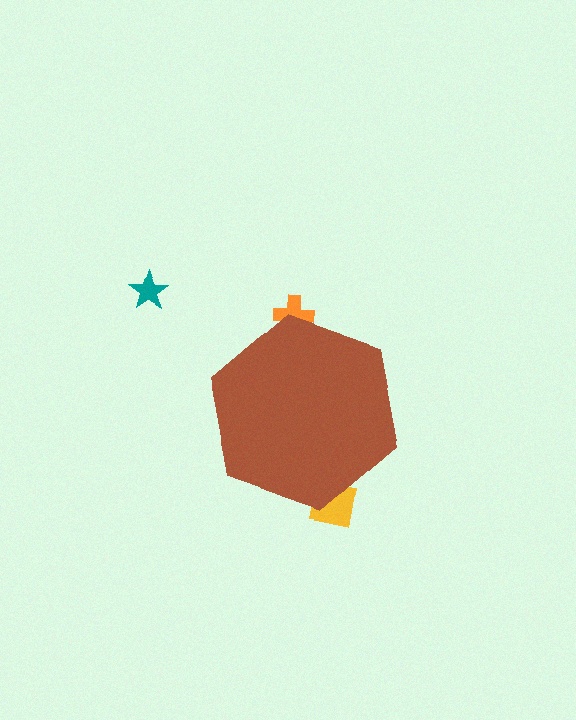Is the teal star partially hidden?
No, the teal star is fully visible.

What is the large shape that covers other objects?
A brown hexagon.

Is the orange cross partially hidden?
Yes, the orange cross is partially hidden behind the brown hexagon.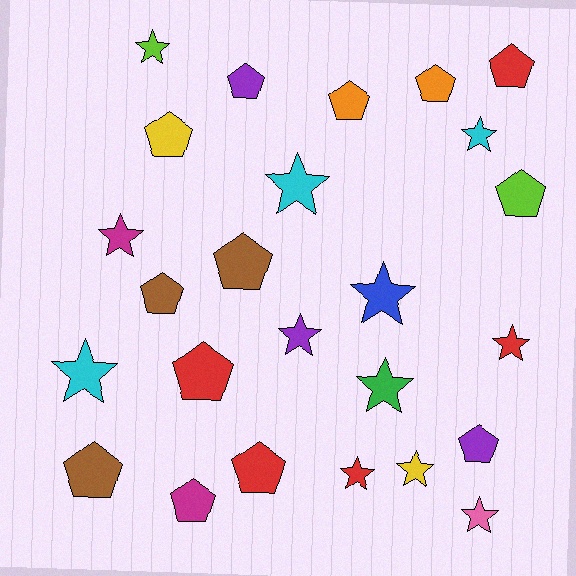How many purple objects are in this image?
There are 3 purple objects.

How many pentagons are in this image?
There are 13 pentagons.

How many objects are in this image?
There are 25 objects.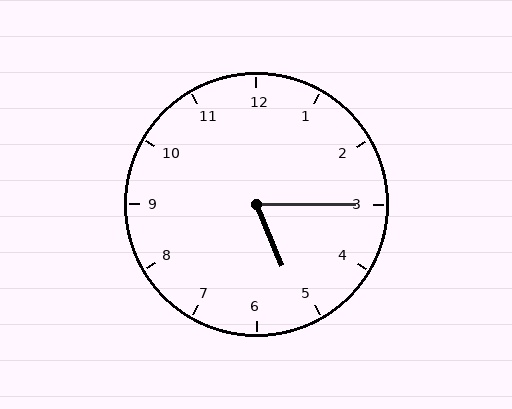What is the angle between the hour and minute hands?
Approximately 68 degrees.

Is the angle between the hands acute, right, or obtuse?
It is acute.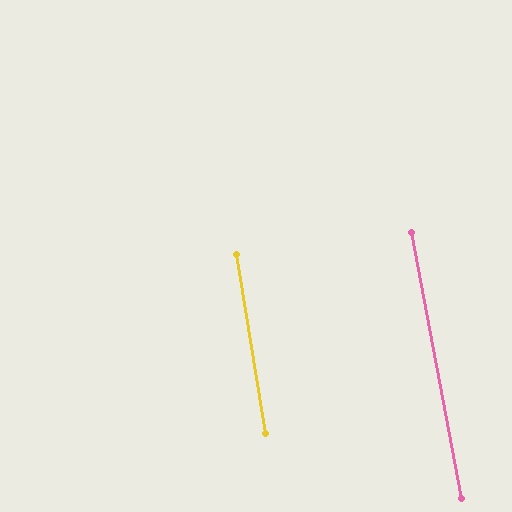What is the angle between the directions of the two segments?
Approximately 2 degrees.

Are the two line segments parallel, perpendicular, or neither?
Parallel — their directions differ by only 1.6°.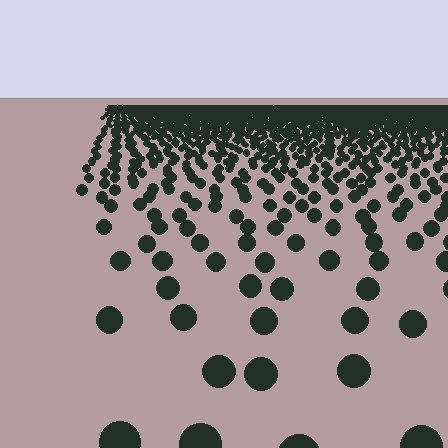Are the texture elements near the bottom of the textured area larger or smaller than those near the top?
Larger. Near the bottom, elements are closer to the viewer and appear at a bigger on-screen size.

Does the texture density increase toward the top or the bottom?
Density increases toward the top.